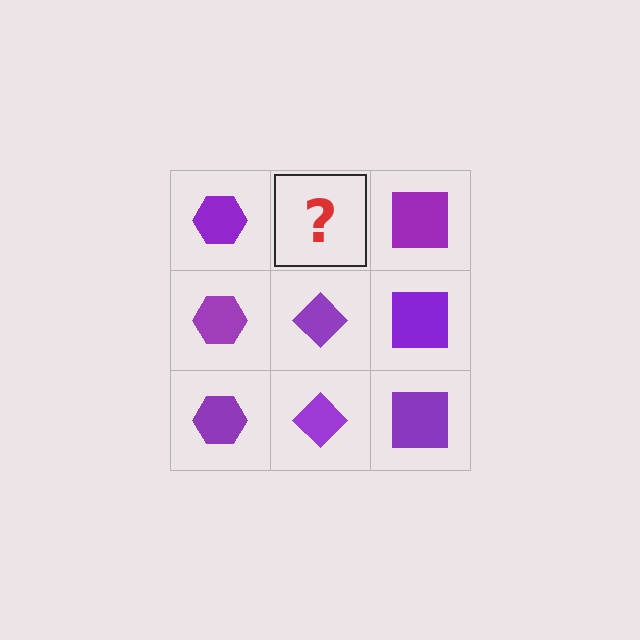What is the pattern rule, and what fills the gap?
The rule is that each column has a consistent shape. The gap should be filled with a purple diamond.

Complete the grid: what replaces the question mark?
The question mark should be replaced with a purple diamond.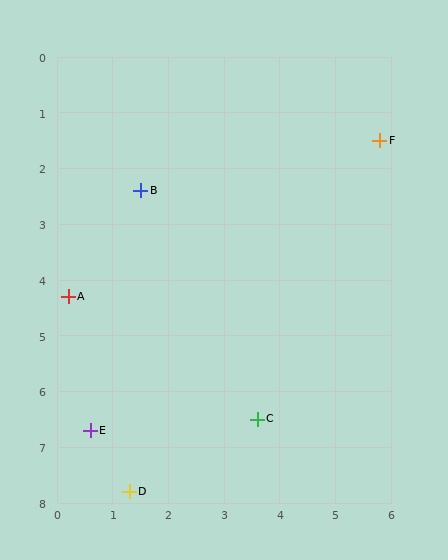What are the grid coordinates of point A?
Point A is at approximately (0.2, 4.3).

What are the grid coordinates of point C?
Point C is at approximately (3.6, 6.5).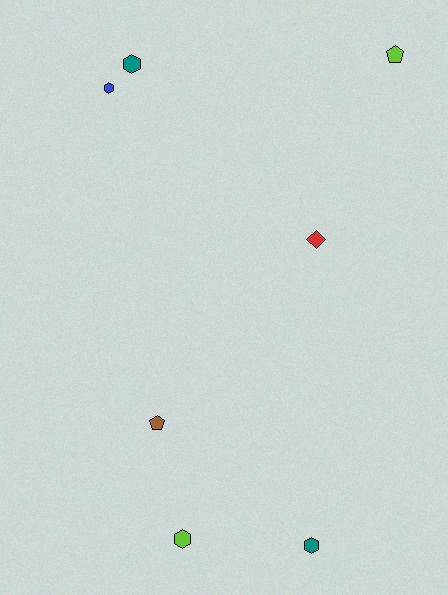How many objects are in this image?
There are 7 objects.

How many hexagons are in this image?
There are 4 hexagons.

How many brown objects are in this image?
There is 1 brown object.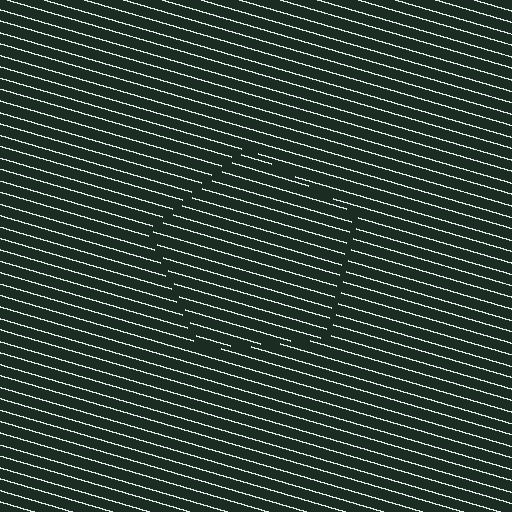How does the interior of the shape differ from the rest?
The interior of the shape contains the same grating, shifted by half a period — the contour is defined by the phase discontinuity where line-ends from the inner and outer gratings abut.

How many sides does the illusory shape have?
5 sides — the line-ends trace a pentagon.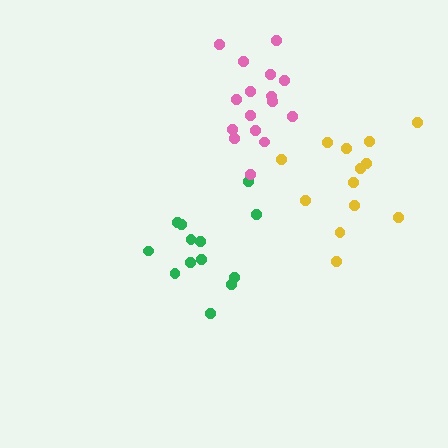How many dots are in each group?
Group 1: 14 dots, Group 2: 13 dots, Group 3: 16 dots (43 total).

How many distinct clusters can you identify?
There are 3 distinct clusters.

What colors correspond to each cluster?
The clusters are colored: green, yellow, pink.